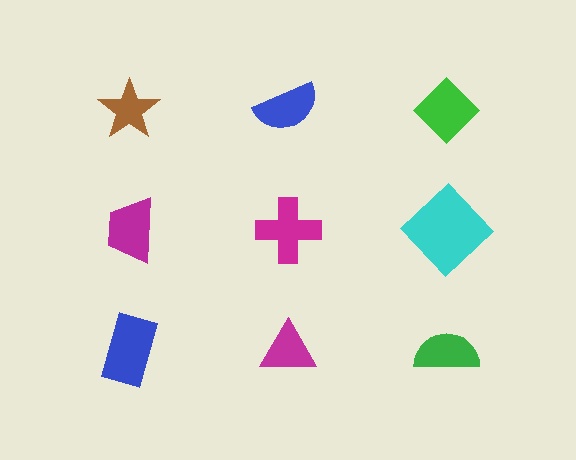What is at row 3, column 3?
A green semicircle.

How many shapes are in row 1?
3 shapes.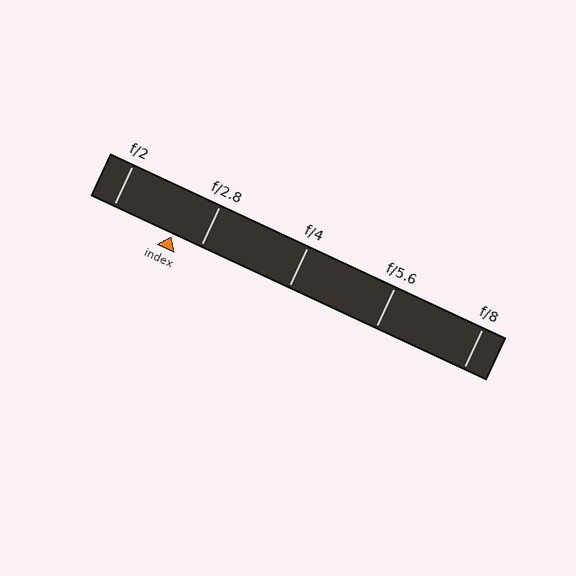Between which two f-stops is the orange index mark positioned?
The index mark is between f/2 and f/2.8.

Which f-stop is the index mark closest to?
The index mark is closest to f/2.8.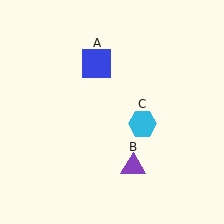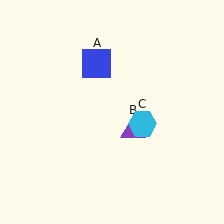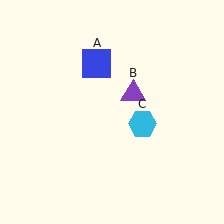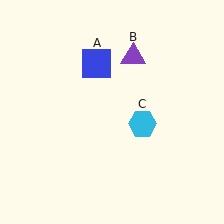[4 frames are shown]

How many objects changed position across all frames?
1 object changed position: purple triangle (object B).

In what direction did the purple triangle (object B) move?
The purple triangle (object B) moved up.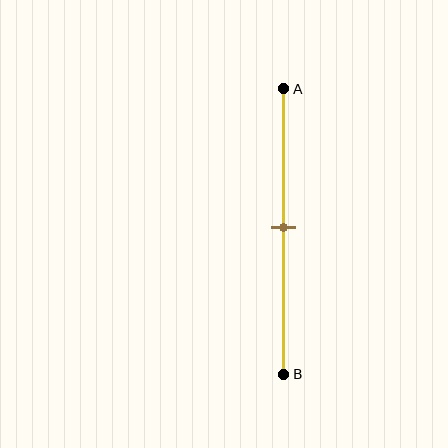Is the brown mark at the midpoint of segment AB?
Yes, the mark is approximately at the midpoint.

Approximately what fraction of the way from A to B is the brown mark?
The brown mark is approximately 50% of the way from A to B.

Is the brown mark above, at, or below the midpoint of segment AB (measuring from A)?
The brown mark is approximately at the midpoint of segment AB.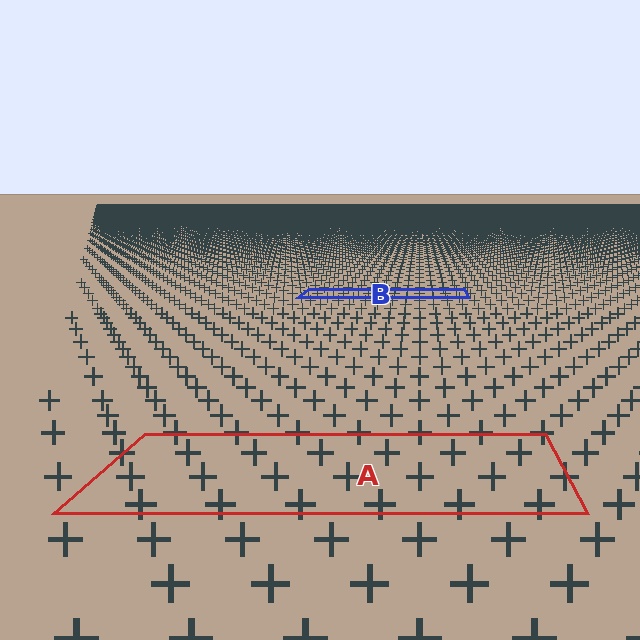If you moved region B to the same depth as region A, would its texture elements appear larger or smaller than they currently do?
They would appear larger. At a closer depth, the same texture elements are projected at a bigger on-screen size.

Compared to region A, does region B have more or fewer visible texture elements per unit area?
Region B has more texture elements per unit area — they are packed more densely because it is farther away.